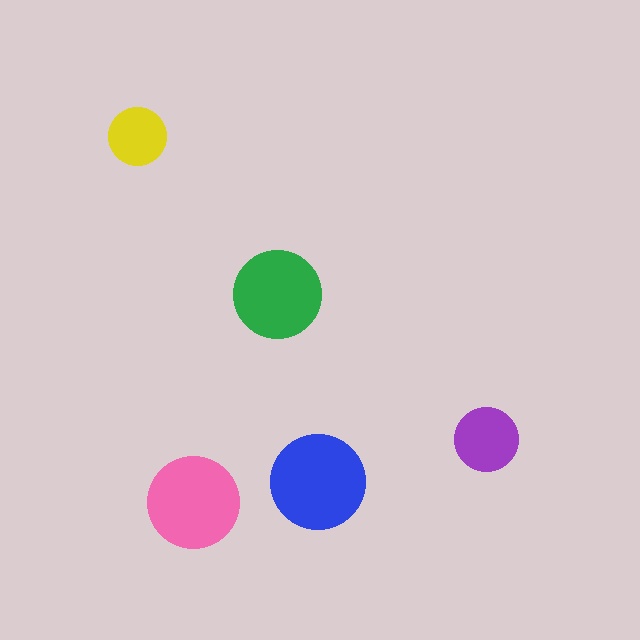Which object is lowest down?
The pink circle is bottommost.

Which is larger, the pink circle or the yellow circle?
The pink one.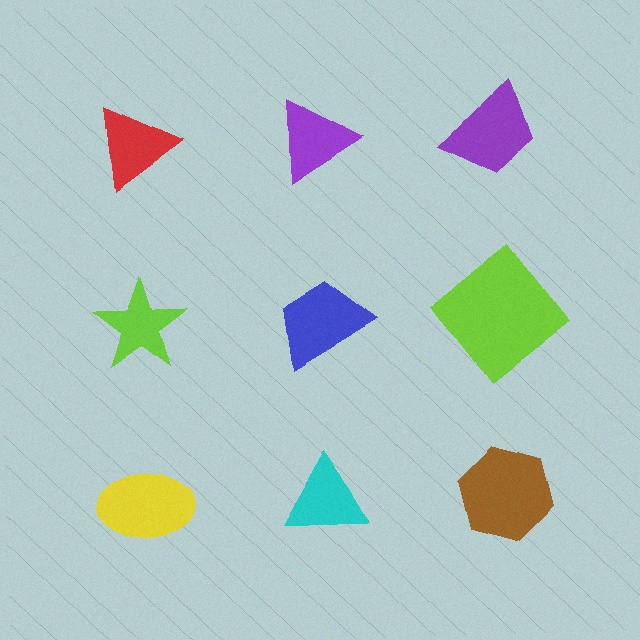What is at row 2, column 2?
A blue trapezoid.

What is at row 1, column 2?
A purple triangle.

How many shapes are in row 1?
3 shapes.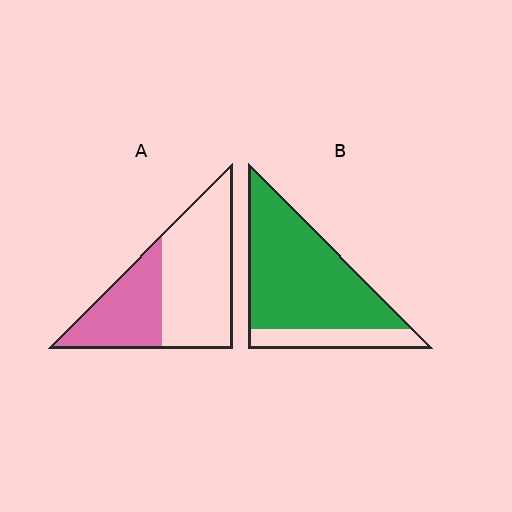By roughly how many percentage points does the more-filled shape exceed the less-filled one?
By roughly 40 percentage points (B over A).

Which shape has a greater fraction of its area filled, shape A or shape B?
Shape B.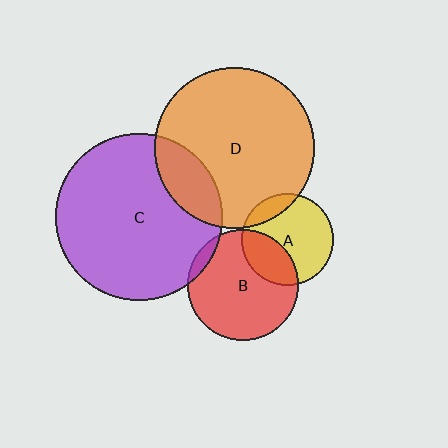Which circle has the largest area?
Circle C (purple).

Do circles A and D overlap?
Yes.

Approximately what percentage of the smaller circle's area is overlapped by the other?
Approximately 15%.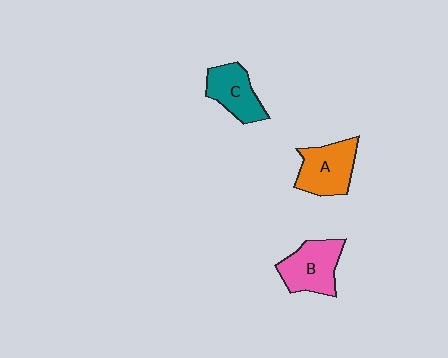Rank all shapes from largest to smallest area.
From largest to smallest: B (pink), A (orange), C (teal).